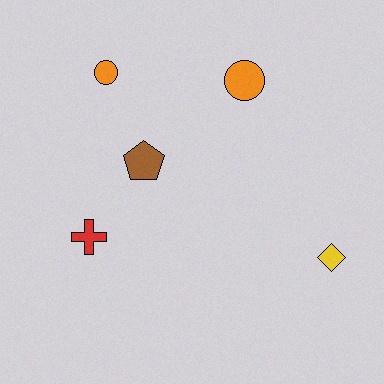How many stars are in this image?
There are no stars.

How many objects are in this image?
There are 5 objects.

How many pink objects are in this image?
There are no pink objects.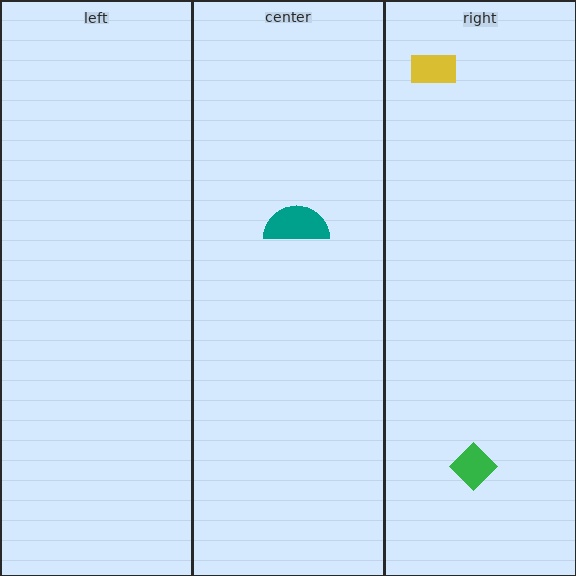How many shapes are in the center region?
1.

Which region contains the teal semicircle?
The center region.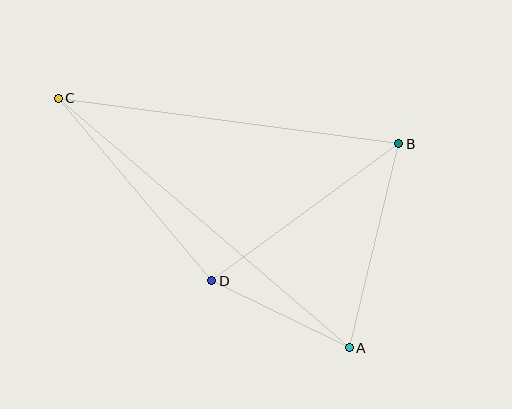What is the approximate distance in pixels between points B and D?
The distance between B and D is approximately 232 pixels.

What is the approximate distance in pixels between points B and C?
The distance between B and C is approximately 343 pixels.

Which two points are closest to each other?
Points A and D are closest to each other.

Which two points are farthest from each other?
Points A and C are farthest from each other.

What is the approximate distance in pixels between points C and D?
The distance between C and D is approximately 238 pixels.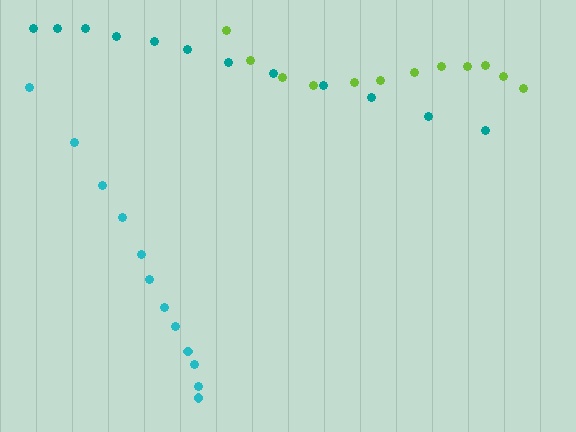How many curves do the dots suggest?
There are 3 distinct paths.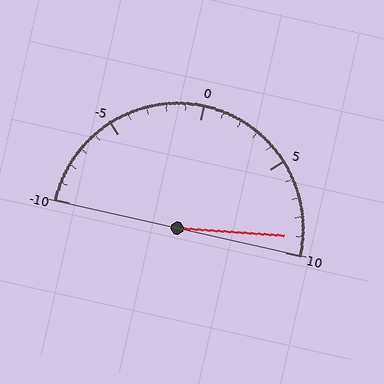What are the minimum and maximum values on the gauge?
The gauge ranges from -10 to 10.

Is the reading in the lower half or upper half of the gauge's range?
The reading is in the upper half of the range (-10 to 10).